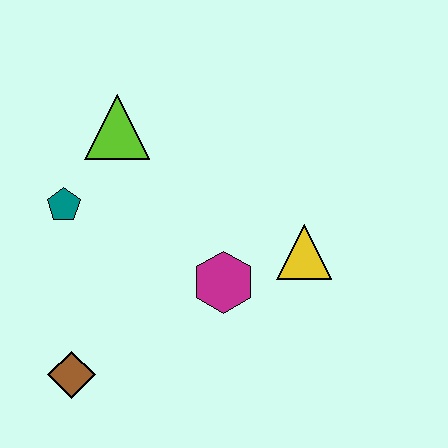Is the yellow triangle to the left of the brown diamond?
No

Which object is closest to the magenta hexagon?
The yellow triangle is closest to the magenta hexagon.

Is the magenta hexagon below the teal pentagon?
Yes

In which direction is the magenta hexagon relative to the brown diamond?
The magenta hexagon is to the right of the brown diamond.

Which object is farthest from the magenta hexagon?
The lime triangle is farthest from the magenta hexagon.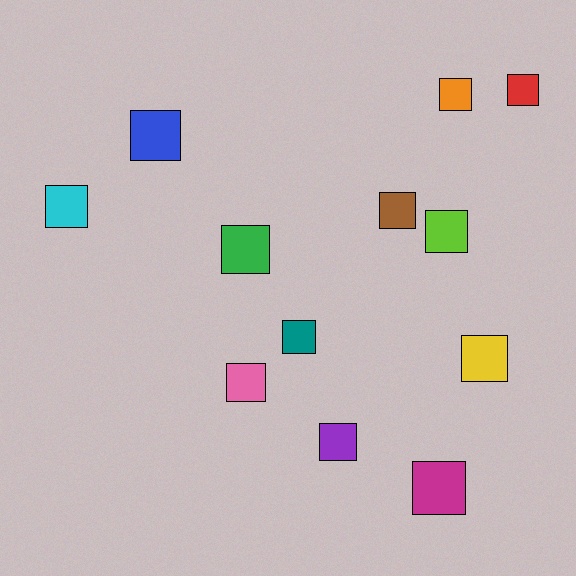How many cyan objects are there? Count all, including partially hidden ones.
There is 1 cyan object.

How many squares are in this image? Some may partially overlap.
There are 12 squares.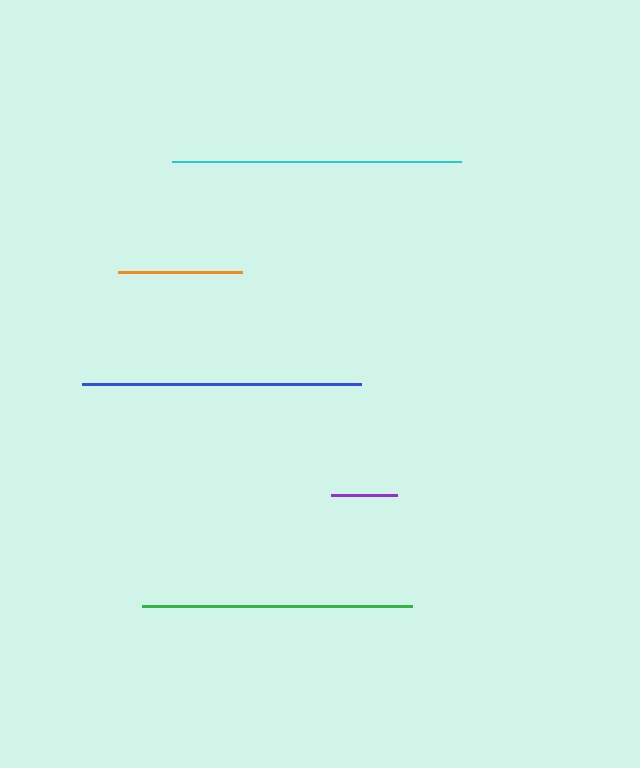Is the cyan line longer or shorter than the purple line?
The cyan line is longer than the purple line.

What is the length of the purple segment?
The purple segment is approximately 66 pixels long.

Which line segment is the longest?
The cyan line is the longest at approximately 289 pixels.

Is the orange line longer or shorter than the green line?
The green line is longer than the orange line.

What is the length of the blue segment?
The blue segment is approximately 279 pixels long.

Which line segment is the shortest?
The purple line is the shortest at approximately 66 pixels.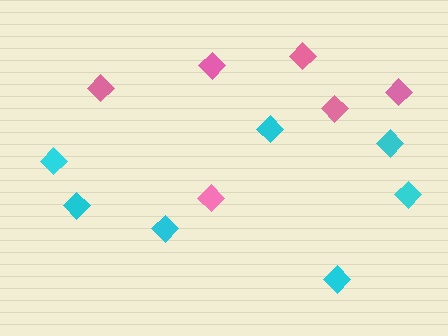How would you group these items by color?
There are 2 groups: one group of cyan diamonds (7) and one group of pink diamonds (6).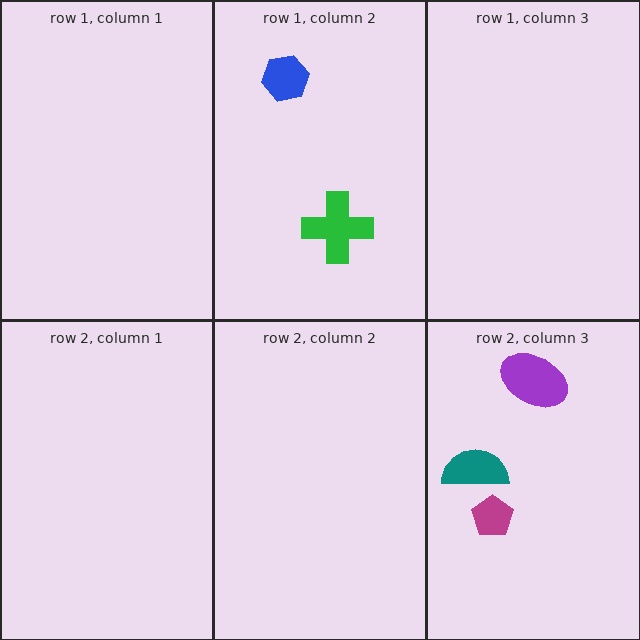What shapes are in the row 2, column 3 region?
The magenta pentagon, the teal semicircle, the purple ellipse.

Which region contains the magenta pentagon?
The row 2, column 3 region.